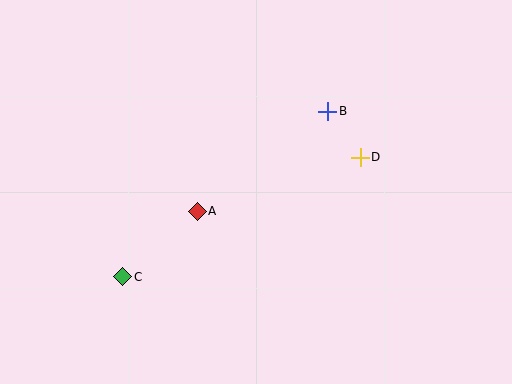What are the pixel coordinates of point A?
Point A is at (197, 211).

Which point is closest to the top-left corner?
Point A is closest to the top-left corner.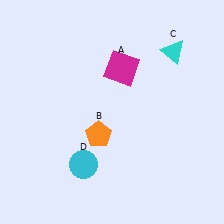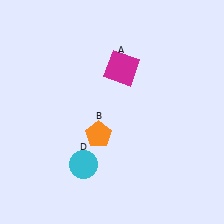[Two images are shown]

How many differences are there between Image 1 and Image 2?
There is 1 difference between the two images.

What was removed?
The cyan triangle (C) was removed in Image 2.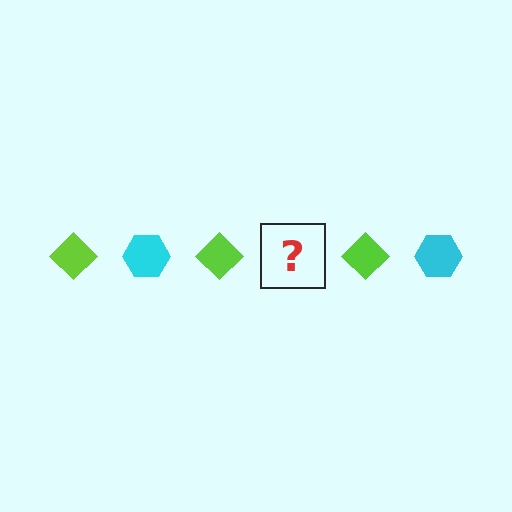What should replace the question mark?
The question mark should be replaced with a cyan hexagon.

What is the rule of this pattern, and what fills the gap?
The rule is that the pattern alternates between lime diamond and cyan hexagon. The gap should be filled with a cyan hexagon.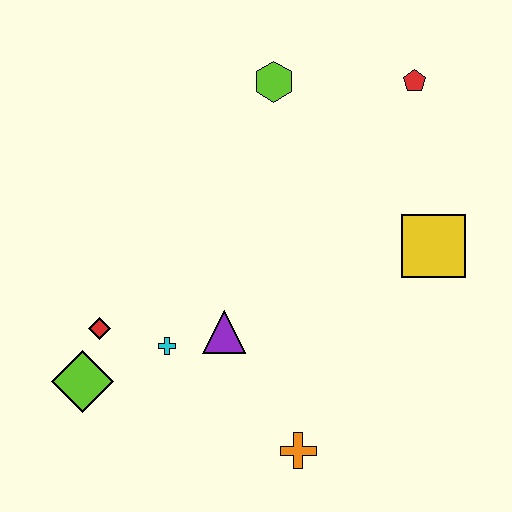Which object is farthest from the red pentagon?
The lime diamond is farthest from the red pentagon.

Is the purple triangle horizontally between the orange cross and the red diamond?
Yes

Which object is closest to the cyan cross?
The purple triangle is closest to the cyan cross.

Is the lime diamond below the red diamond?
Yes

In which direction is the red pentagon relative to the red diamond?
The red pentagon is to the right of the red diamond.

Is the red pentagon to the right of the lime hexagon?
Yes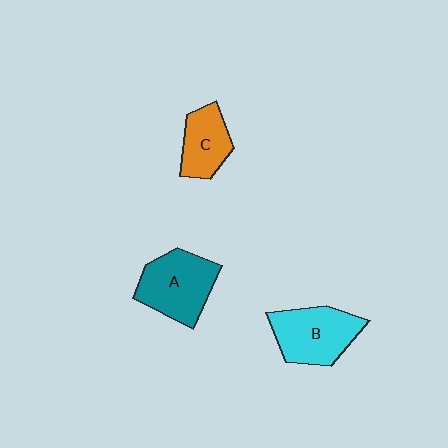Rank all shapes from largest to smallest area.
From largest to smallest: A (teal), B (cyan), C (orange).